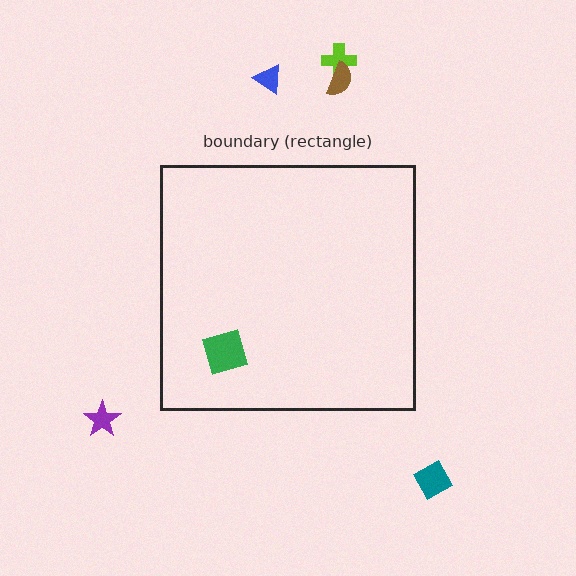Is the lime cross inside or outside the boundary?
Outside.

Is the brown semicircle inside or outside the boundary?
Outside.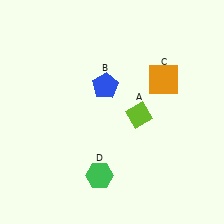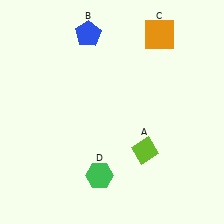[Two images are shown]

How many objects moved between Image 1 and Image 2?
3 objects moved between the two images.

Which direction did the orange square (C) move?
The orange square (C) moved up.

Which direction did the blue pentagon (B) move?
The blue pentagon (B) moved up.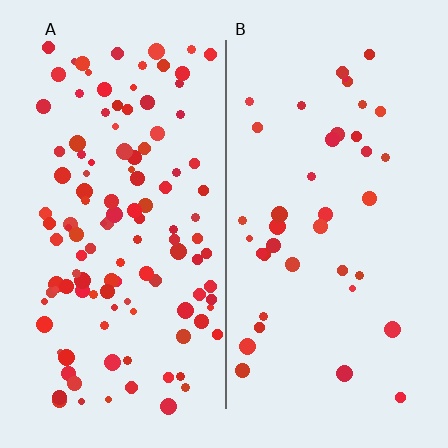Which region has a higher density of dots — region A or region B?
A (the left).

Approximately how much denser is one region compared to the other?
Approximately 3.0× — region A over region B.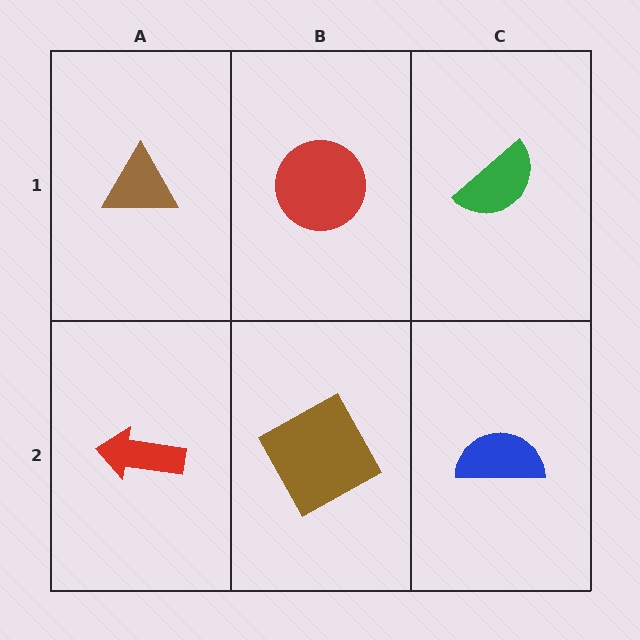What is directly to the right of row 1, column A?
A red circle.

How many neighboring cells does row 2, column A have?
2.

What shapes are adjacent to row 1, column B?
A brown square (row 2, column B), a brown triangle (row 1, column A), a green semicircle (row 1, column C).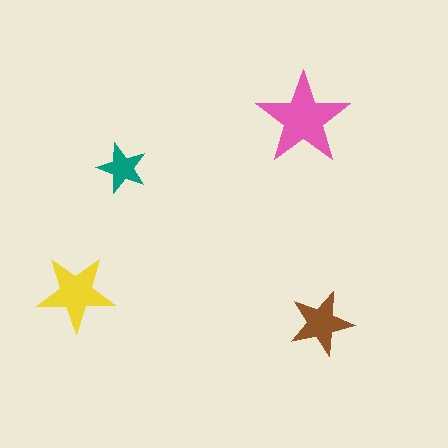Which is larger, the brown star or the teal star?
The brown one.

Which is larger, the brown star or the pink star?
The pink one.